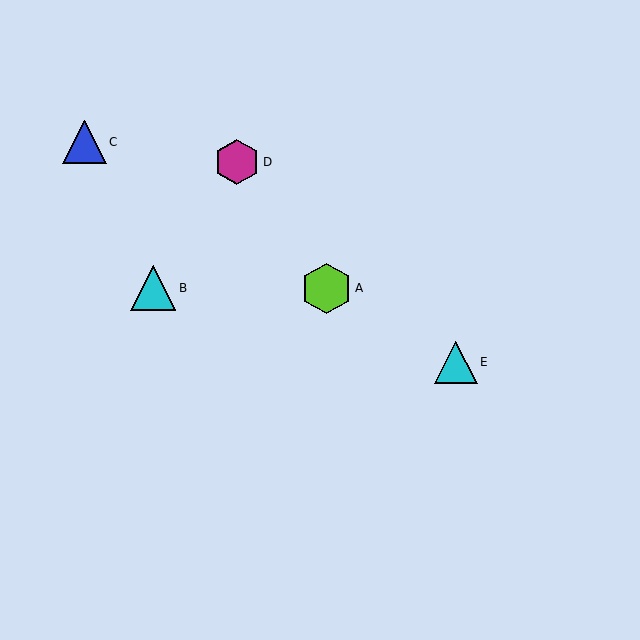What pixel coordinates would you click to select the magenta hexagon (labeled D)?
Click at (237, 162) to select the magenta hexagon D.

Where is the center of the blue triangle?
The center of the blue triangle is at (85, 142).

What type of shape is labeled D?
Shape D is a magenta hexagon.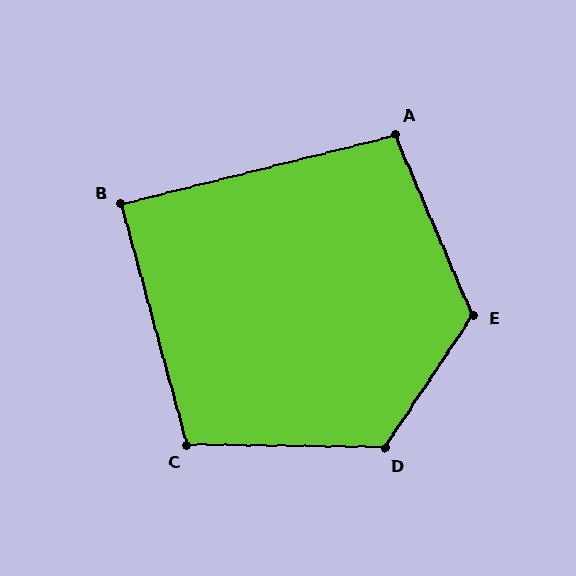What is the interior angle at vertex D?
Approximately 123 degrees (obtuse).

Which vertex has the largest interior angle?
E, at approximately 123 degrees.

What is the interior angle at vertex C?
Approximately 106 degrees (obtuse).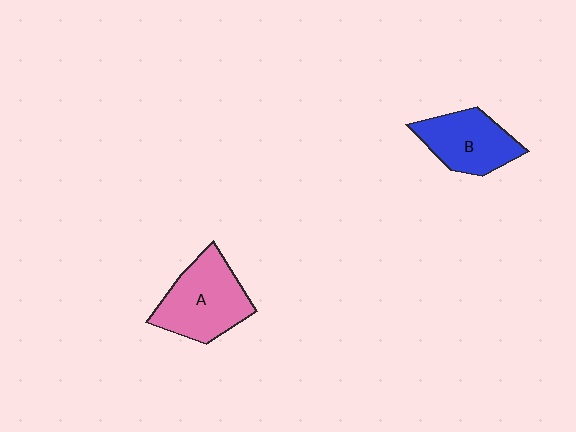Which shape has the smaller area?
Shape B (blue).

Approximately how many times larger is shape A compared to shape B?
Approximately 1.2 times.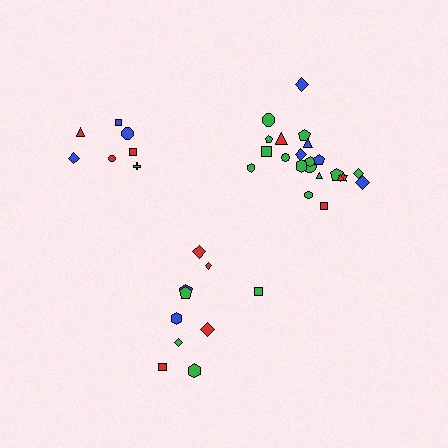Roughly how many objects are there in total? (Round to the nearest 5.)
Roughly 40 objects in total.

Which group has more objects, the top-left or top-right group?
The top-right group.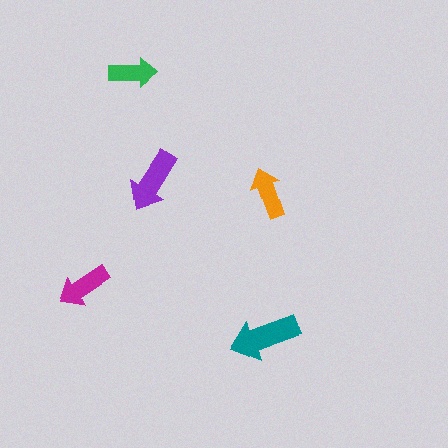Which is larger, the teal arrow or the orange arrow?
The teal one.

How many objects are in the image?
There are 5 objects in the image.